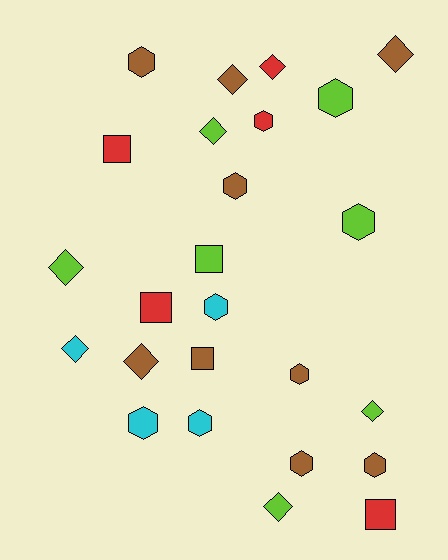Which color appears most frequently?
Brown, with 9 objects.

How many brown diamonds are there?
There are 3 brown diamonds.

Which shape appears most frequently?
Hexagon, with 11 objects.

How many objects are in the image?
There are 25 objects.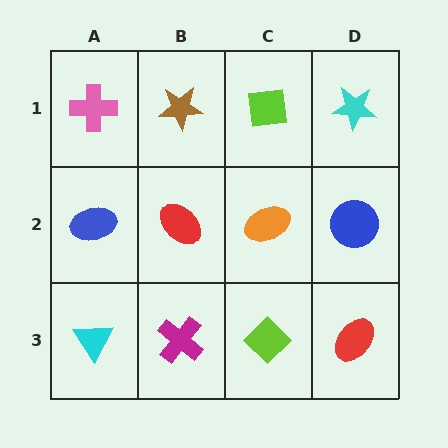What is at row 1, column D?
A cyan star.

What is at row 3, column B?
A magenta cross.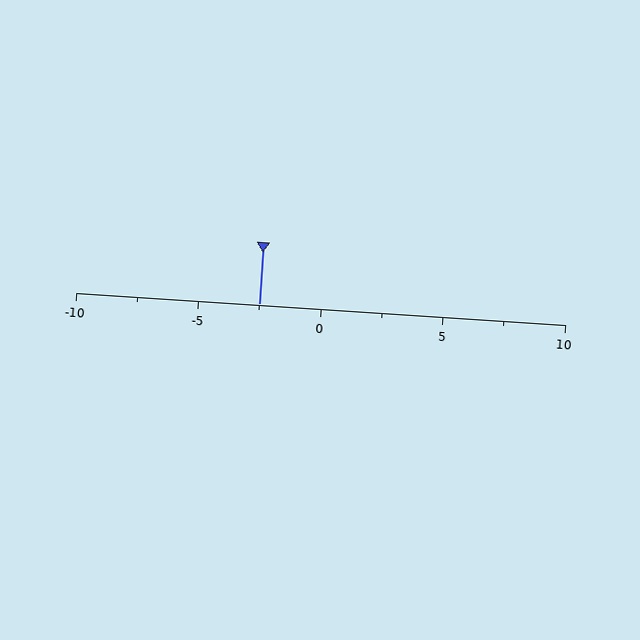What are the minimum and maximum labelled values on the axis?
The axis runs from -10 to 10.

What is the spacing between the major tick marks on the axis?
The major ticks are spaced 5 apart.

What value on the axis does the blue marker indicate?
The marker indicates approximately -2.5.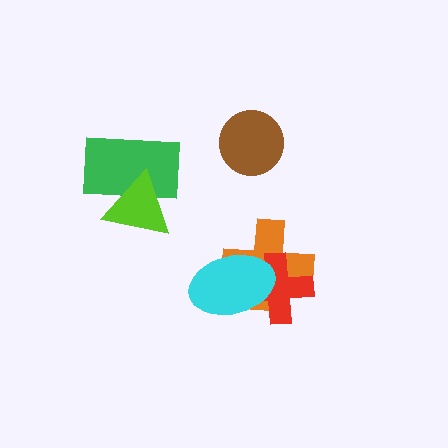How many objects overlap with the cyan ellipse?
2 objects overlap with the cyan ellipse.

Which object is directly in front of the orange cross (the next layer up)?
The red cross is directly in front of the orange cross.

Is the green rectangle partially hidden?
Yes, it is partially covered by another shape.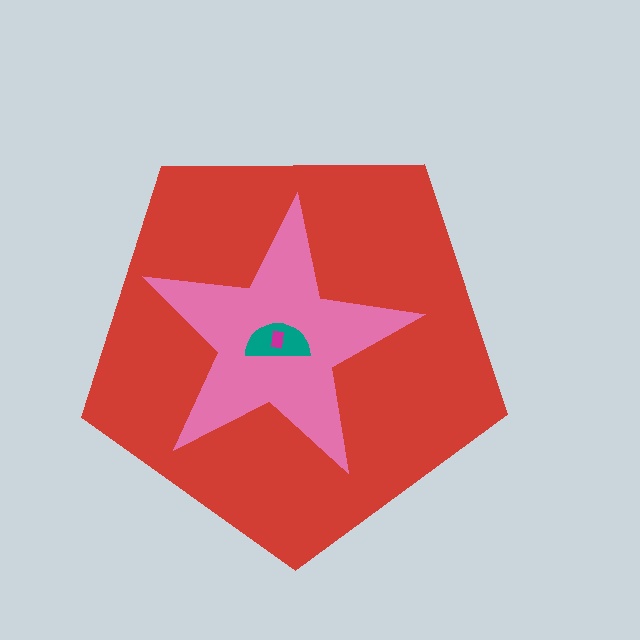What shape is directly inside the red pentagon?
The pink star.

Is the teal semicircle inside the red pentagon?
Yes.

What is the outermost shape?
The red pentagon.